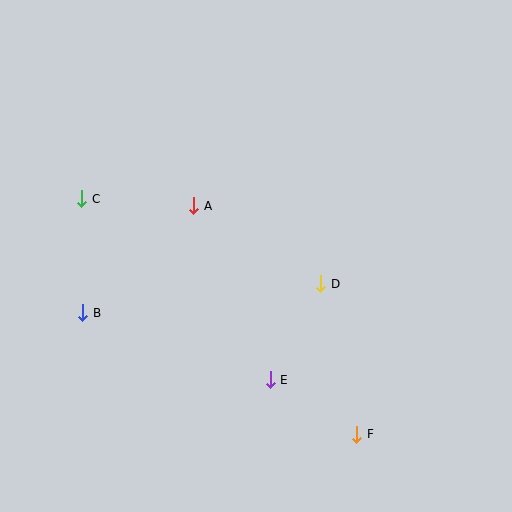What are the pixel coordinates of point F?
Point F is at (357, 434).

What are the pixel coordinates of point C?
Point C is at (82, 199).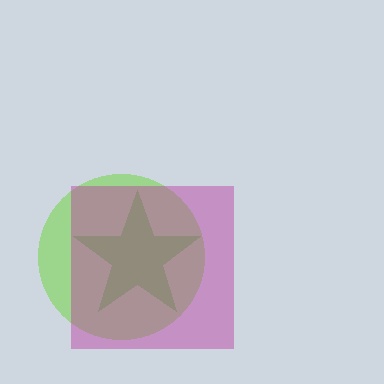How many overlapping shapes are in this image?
There are 3 overlapping shapes in the image.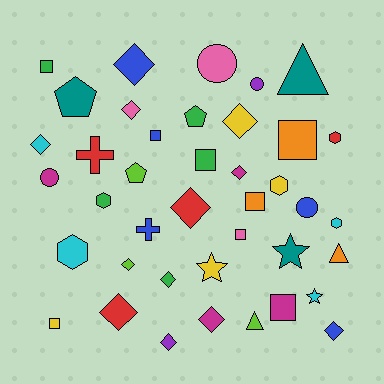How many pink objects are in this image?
There are 3 pink objects.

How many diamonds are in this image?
There are 12 diamonds.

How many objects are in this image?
There are 40 objects.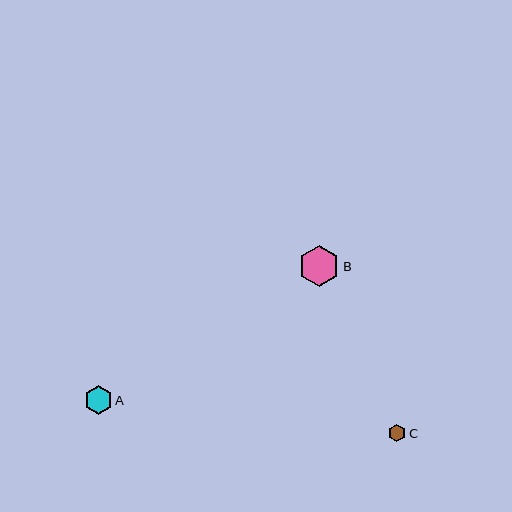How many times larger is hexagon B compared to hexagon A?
Hexagon B is approximately 1.5 times the size of hexagon A.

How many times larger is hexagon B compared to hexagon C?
Hexagon B is approximately 2.3 times the size of hexagon C.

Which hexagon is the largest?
Hexagon B is the largest with a size of approximately 41 pixels.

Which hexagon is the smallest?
Hexagon C is the smallest with a size of approximately 18 pixels.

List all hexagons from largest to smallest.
From largest to smallest: B, A, C.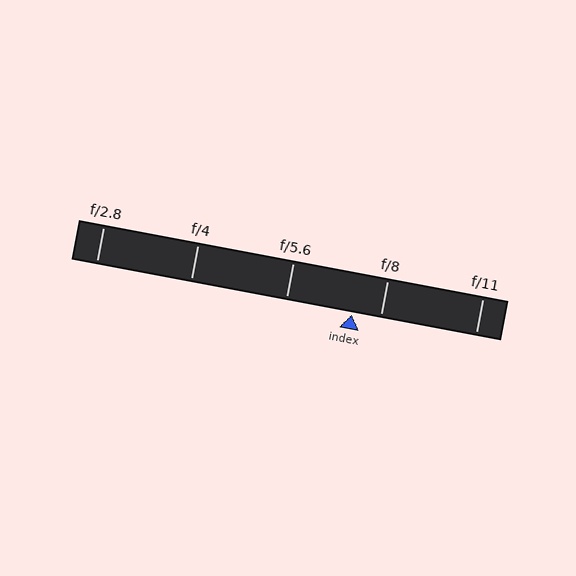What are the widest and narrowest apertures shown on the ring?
The widest aperture shown is f/2.8 and the narrowest is f/11.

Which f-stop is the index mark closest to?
The index mark is closest to f/8.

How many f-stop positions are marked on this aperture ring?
There are 5 f-stop positions marked.